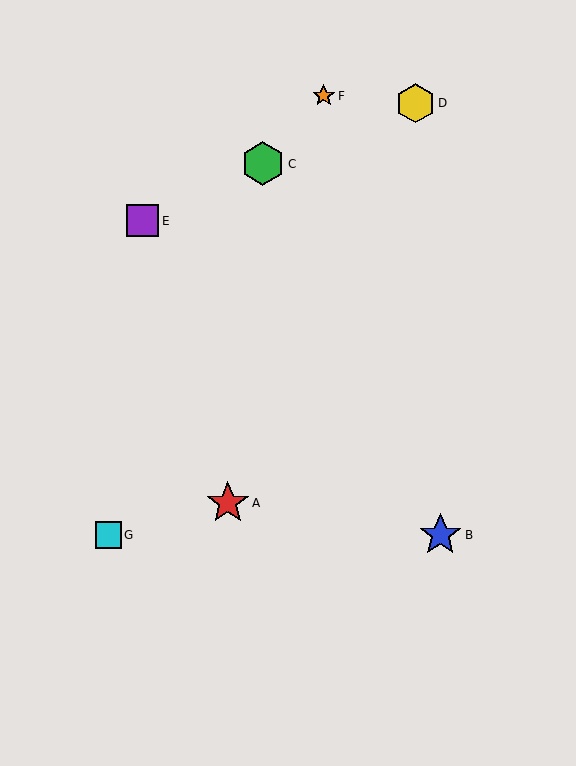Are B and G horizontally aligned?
Yes, both are at y≈535.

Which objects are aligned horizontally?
Objects B, G are aligned horizontally.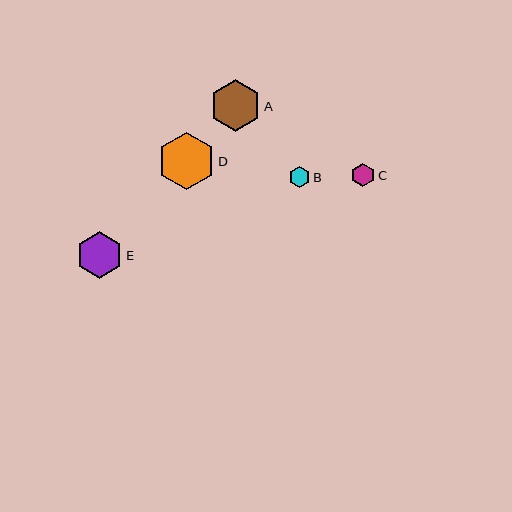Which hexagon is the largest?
Hexagon D is the largest with a size of approximately 57 pixels.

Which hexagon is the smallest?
Hexagon B is the smallest with a size of approximately 21 pixels.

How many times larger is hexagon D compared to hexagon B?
Hexagon D is approximately 2.7 times the size of hexagon B.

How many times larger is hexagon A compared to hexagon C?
Hexagon A is approximately 2.2 times the size of hexagon C.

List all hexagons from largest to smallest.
From largest to smallest: D, A, E, C, B.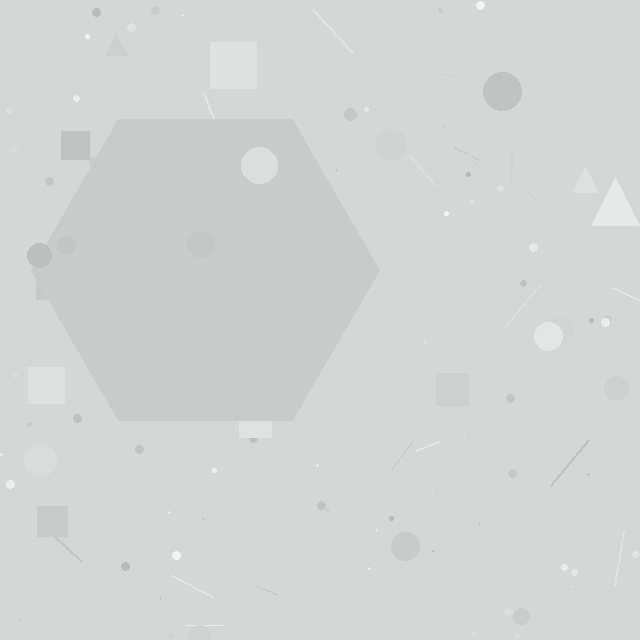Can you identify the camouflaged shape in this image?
The camouflaged shape is a hexagon.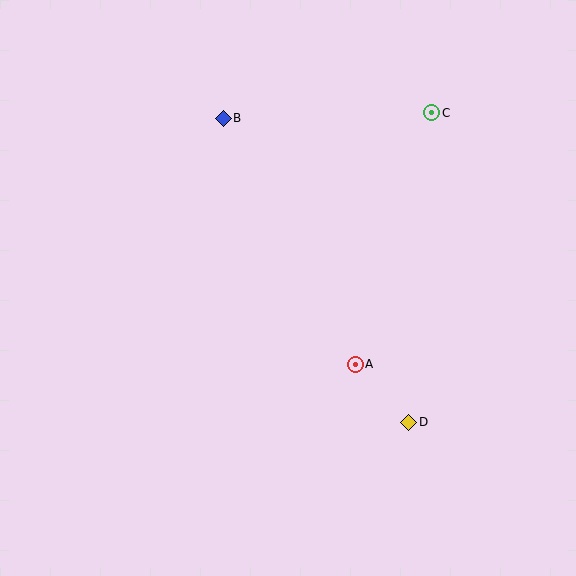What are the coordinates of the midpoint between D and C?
The midpoint between D and C is at (420, 267).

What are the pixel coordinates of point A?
Point A is at (355, 364).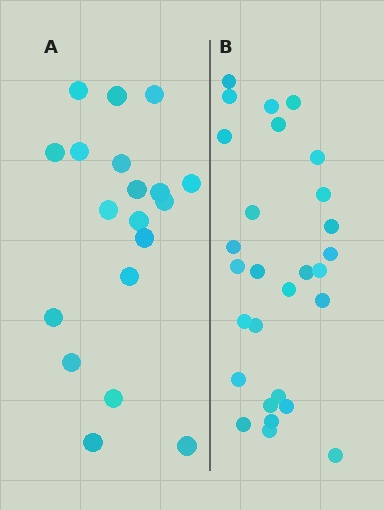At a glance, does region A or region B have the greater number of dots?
Region B (the right region) has more dots.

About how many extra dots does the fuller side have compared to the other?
Region B has roughly 8 or so more dots than region A.